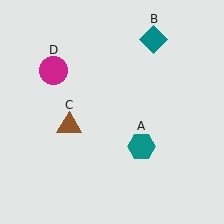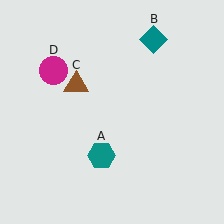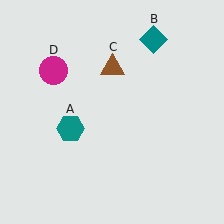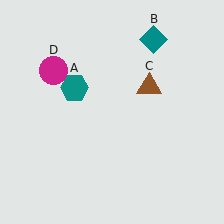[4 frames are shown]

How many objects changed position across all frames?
2 objects changed position: teal hexagon (object A), brown triangle (object C).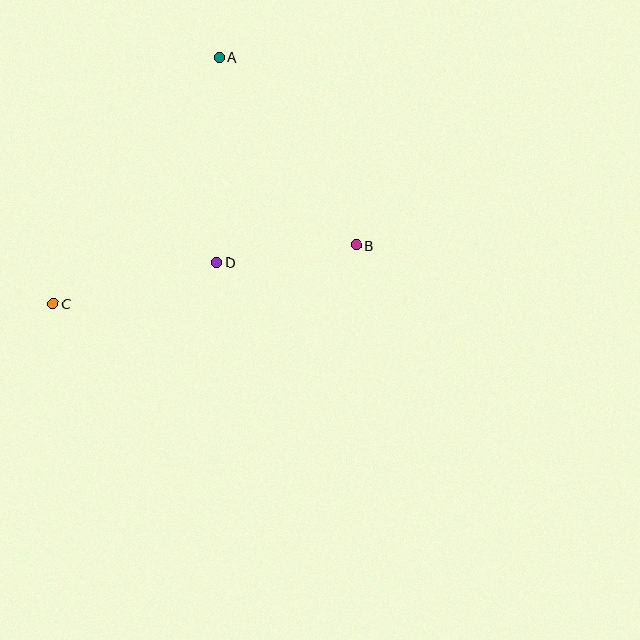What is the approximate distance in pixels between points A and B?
The distance between A and B is approximately 233 pixels.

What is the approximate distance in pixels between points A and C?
The distance between A and C is approximately 297 pixels.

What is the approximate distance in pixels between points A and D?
The distance between A and D is approximately 205 pixels.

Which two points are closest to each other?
Points B and D are closest to each other.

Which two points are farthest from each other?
Points B and C are farthest from each other.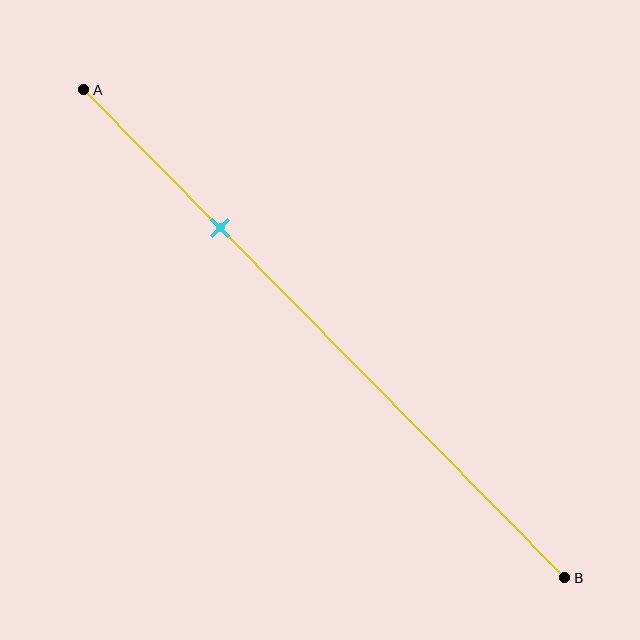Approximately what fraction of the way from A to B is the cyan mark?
The cyan mark is approximately 30% of the way from A to B.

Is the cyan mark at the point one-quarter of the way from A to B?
No, the mark is at about 30% from A, not at the 25% one-quarter point.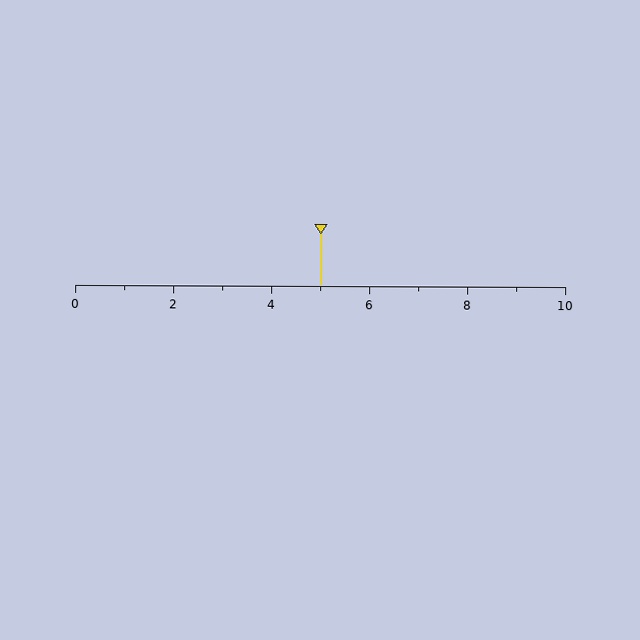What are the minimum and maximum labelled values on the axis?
The axis runs from 0 to 10.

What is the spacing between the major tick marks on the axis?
The major ticks are spaced 2 apart.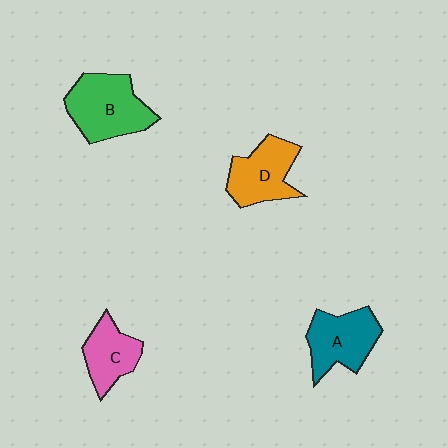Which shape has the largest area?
Shape B (green).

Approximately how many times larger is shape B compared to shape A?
Approximately 1.2 times.